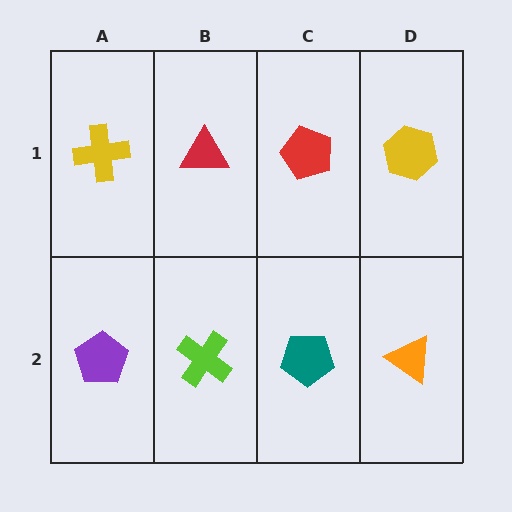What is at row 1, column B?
A red triangle.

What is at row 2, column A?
A purple pentagon.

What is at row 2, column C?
A teal pentagon.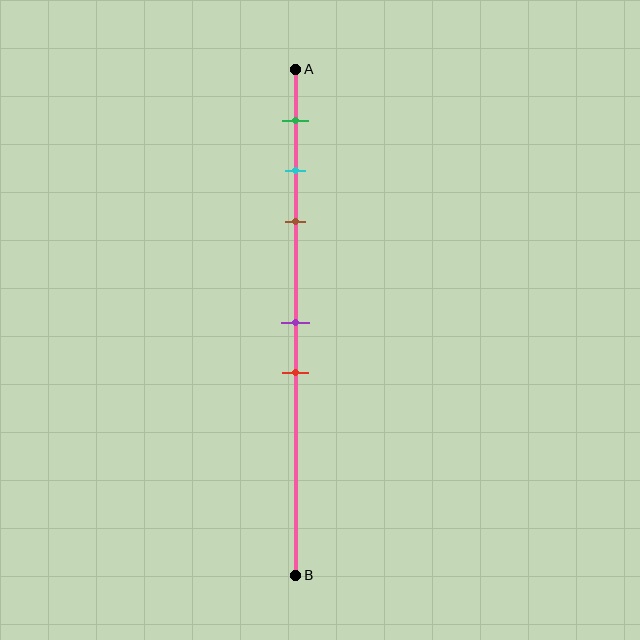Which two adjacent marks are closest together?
The cyan and brown marks are the closest adjacent pair.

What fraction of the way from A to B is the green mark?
The green mark is approximately 10% (0.1) of the way from A to B.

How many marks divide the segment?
There are 5 marks dividing the segment.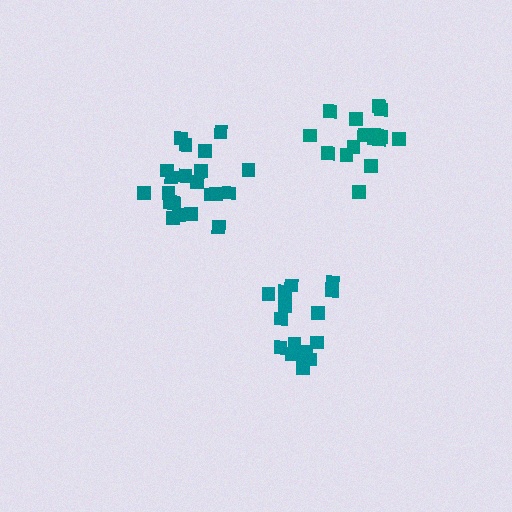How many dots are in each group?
Group 1: 21 dots, Group 2: 16 dots, Group 3: 16 dots (53 total).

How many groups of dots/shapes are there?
There are 3 groups.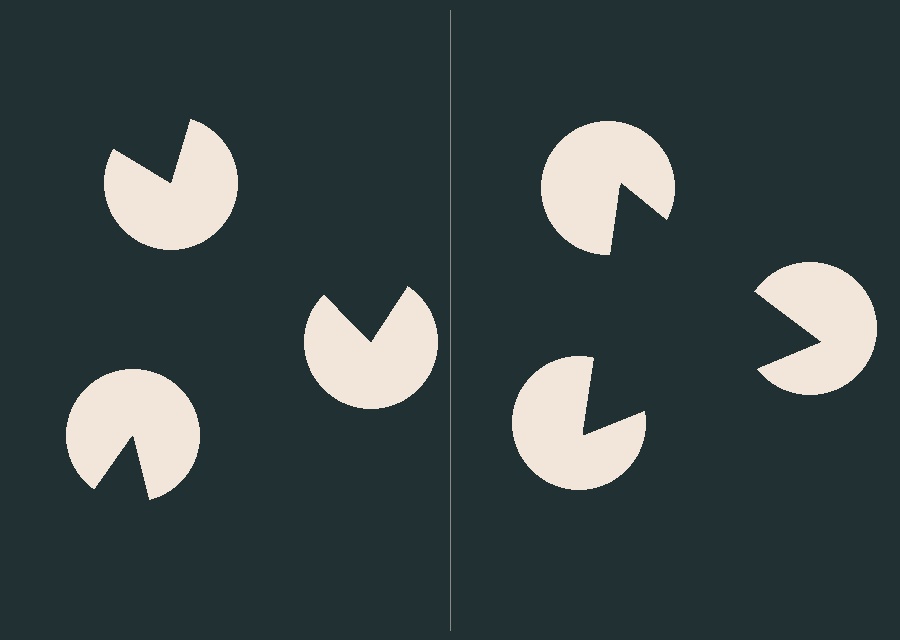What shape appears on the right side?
An illusory triangle.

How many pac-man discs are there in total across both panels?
6 — 3 on each side.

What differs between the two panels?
The pac-man discs are positioned identically on both sides; only the wedge orientations differ. On the right they align to a triangle; on the left they are misaligned.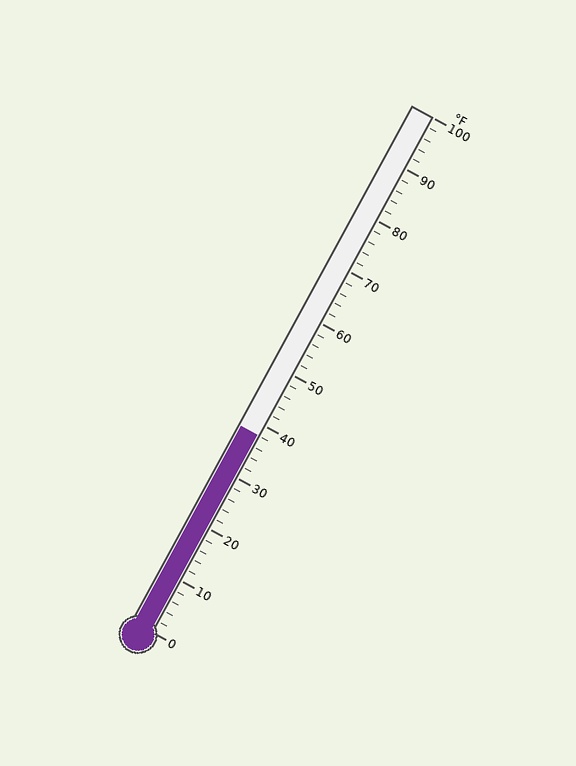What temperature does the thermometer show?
The thermometer shows approximately 38°F.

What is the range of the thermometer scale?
The thermometer scale ranges from 0°F to 100°F.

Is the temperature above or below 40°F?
The temperature is below 40°F.